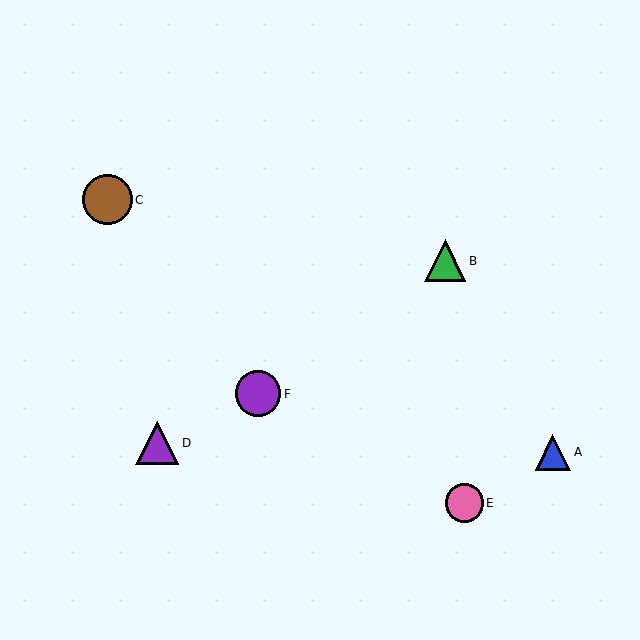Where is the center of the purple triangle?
The center of the purple triangle is at (157, 443).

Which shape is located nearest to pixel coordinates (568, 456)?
The blue triangle (labeled A) at (553, 452) is nearest to that location.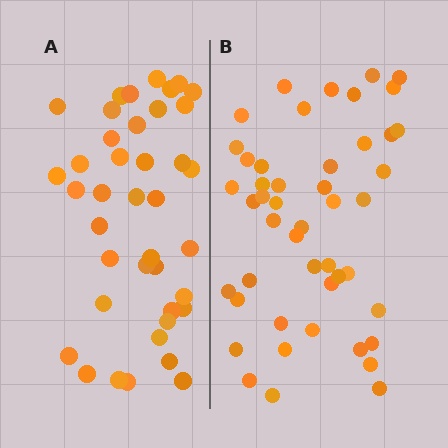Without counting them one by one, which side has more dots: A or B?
Region B (the right region) has more dots.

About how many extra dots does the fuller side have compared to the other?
Region B has roughly 8 or so more dots than region A.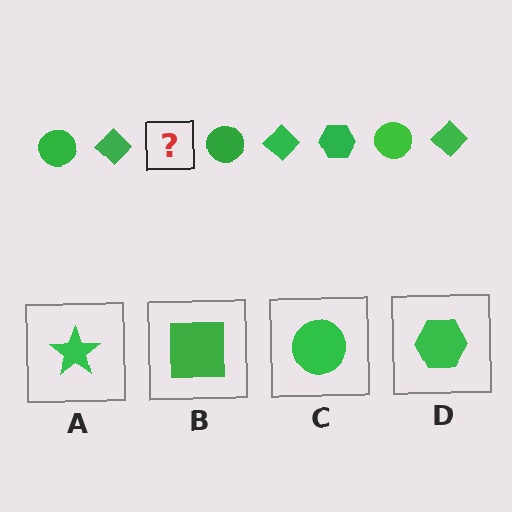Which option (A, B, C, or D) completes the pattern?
D.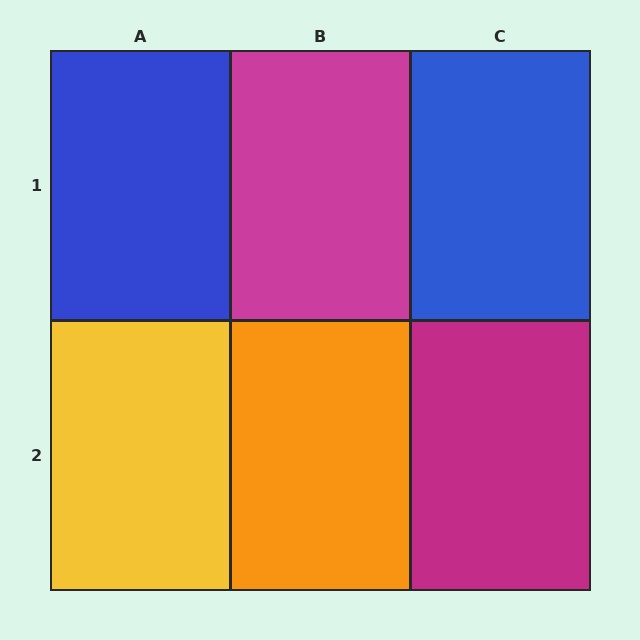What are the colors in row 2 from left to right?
Yellow, orange, magenta.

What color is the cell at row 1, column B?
Magenta.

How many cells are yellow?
1 cell is yellow.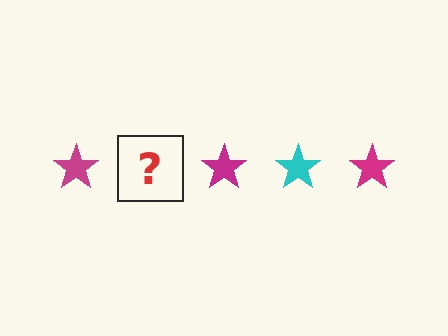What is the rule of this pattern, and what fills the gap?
The rule is that the pattern cycles through magenta, cyan stars. The gap should be filled with a cyan star.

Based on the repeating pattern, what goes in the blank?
The blank should be a cyan star.